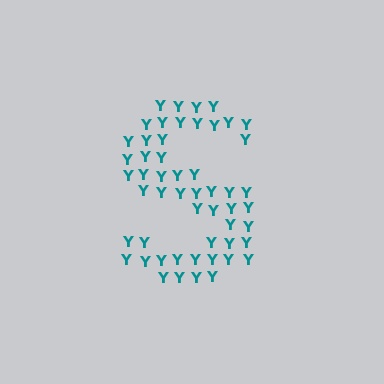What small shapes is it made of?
It is made of small letter Y's.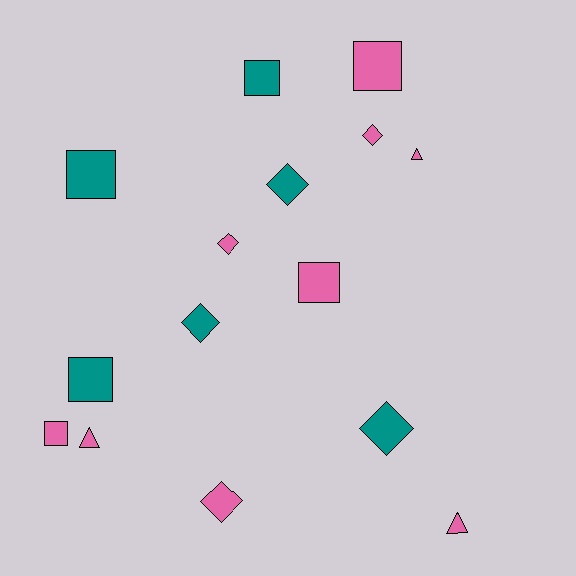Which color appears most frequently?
Pink, with 9 objects.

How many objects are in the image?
There are 15 objects.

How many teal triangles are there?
There are no teal triangles.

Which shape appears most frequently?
Diamond, with 6 objects.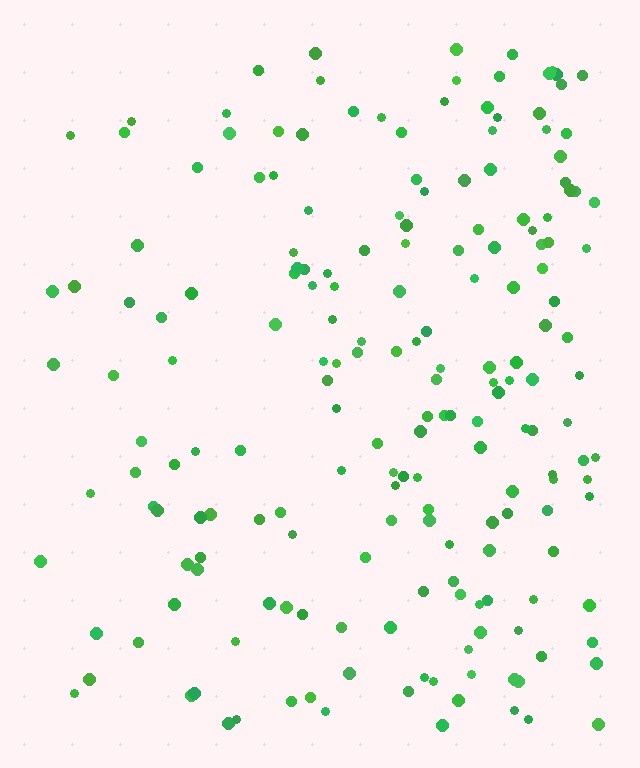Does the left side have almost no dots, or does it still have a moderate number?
Still a moderate number, just noticeably fewer than the right.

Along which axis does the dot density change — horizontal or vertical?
Horizontal.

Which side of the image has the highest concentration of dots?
The right.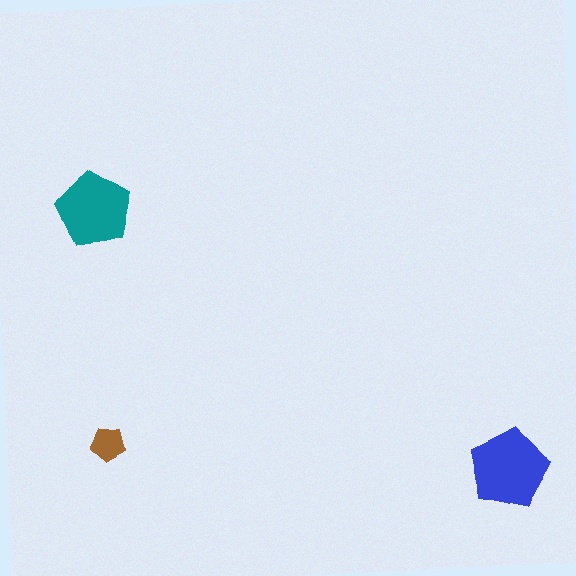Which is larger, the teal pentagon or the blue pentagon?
The blue one.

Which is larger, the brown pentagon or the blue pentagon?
The blue one.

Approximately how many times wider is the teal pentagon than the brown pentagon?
About 2 times wider.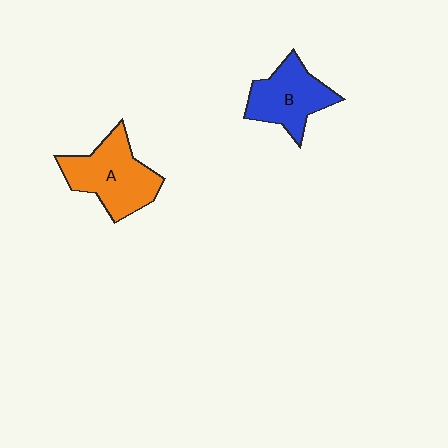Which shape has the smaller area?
Shape B (blue).